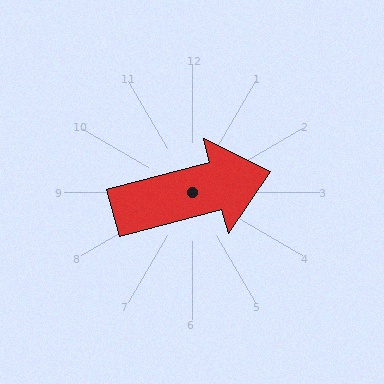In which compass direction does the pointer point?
East.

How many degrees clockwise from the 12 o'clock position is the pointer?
Approximately 75 degrees.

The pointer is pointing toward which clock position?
Roughly 3 o'clock.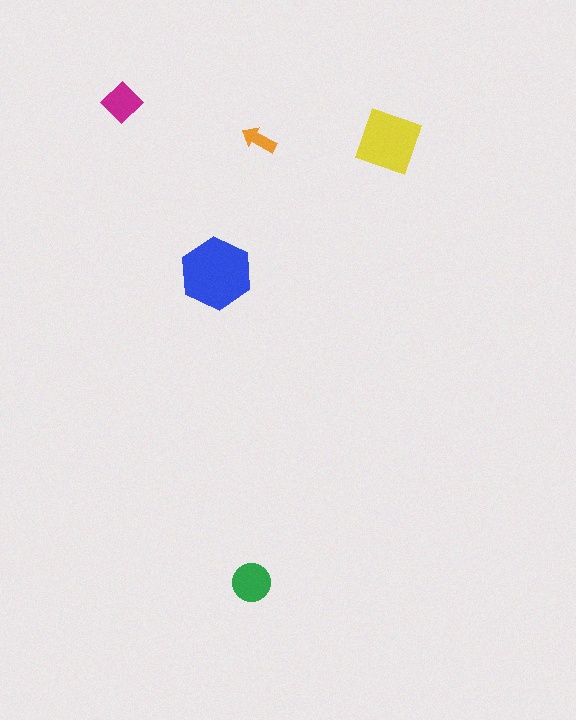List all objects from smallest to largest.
The orange arrow, the magenta diamond, the green circle, the yellow diamond, the blue hexagon.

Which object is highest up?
The magenta diamond is topmost.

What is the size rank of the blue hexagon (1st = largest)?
1st.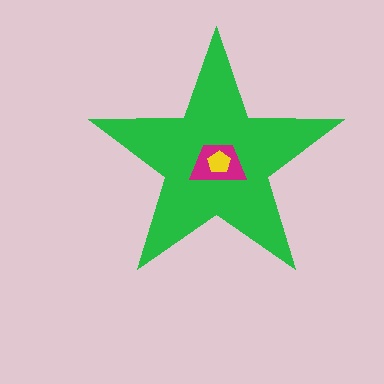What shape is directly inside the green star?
The magenta trapezoid.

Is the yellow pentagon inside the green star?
Yes.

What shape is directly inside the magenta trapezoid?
The yellow pentagon.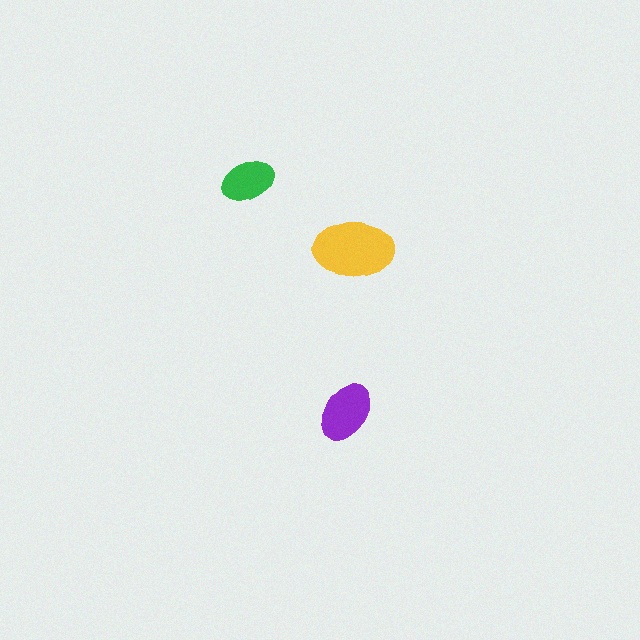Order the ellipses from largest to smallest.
the yellow one, the purple one, the green one.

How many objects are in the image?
There are 3 objects in the image.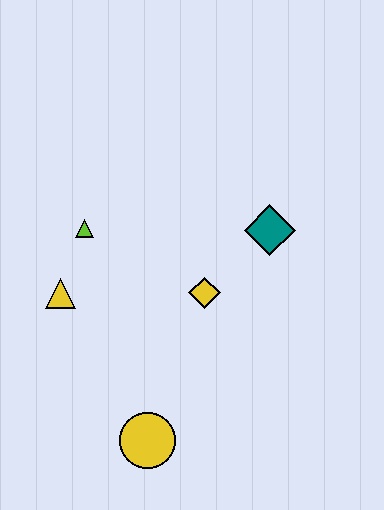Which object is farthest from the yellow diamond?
The yellow circle is farthest from the yellow diamond.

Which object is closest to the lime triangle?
The yellow triangle is closest to the lime triangle.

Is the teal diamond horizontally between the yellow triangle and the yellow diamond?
No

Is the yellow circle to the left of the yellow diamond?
Yes